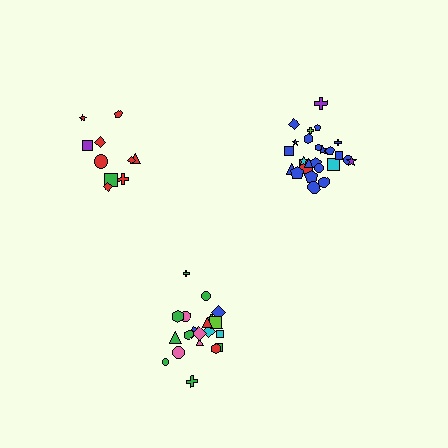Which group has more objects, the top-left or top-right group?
The top-right group.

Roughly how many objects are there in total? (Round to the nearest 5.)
Roughly 55 objects in total.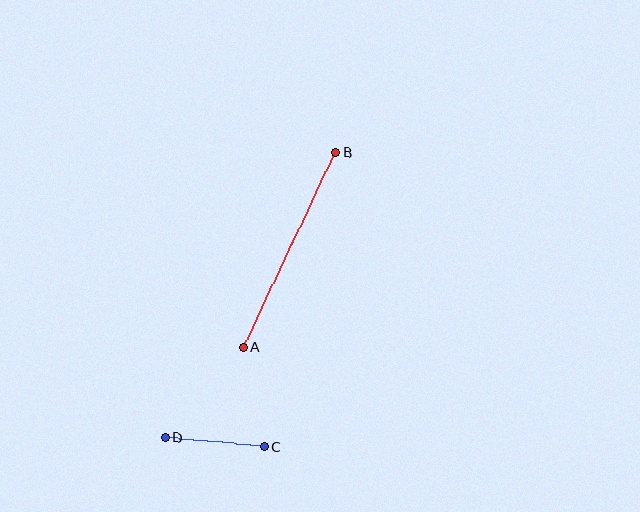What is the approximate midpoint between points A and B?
The midpoint is at approximately (290, 250) pixels.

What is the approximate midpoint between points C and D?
The midpoint is at approximately (214, 442) pixels.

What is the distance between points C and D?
The distance is approximately 100 pixels.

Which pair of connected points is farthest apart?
Points A and B are farthest apart.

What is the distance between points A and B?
The distance is approximately 215 pixels.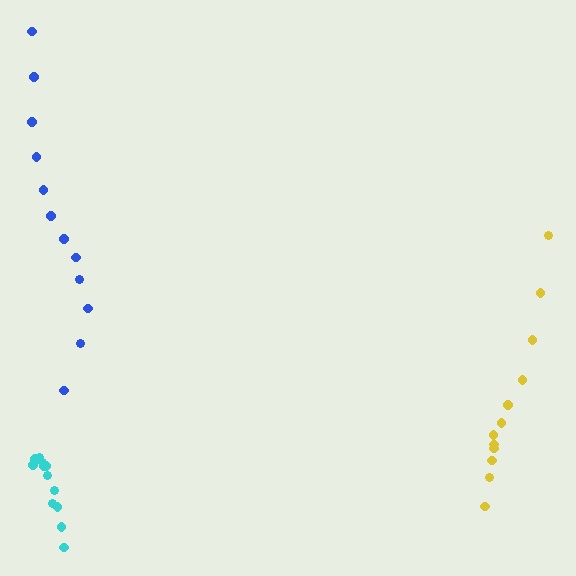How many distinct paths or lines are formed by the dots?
There are 3 distinct paths.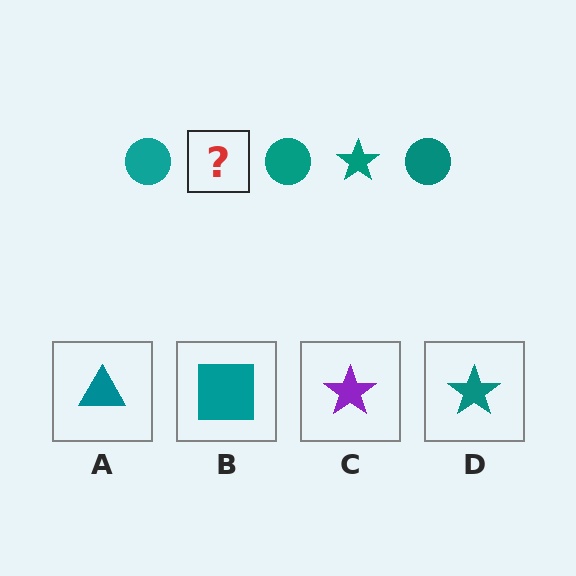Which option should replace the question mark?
Option D.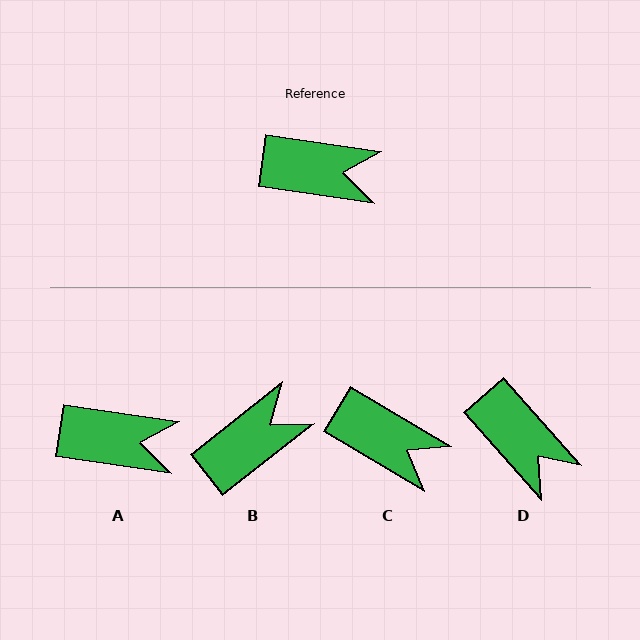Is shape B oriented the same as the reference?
No, it is off by about 47 degrees.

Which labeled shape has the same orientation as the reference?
A.